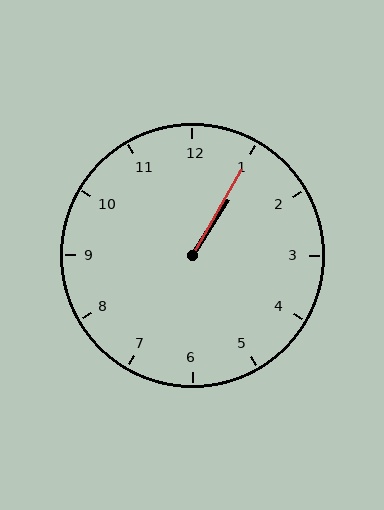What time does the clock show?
1:05.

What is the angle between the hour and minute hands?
Approximately 2 degrees.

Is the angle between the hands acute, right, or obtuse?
It is acute.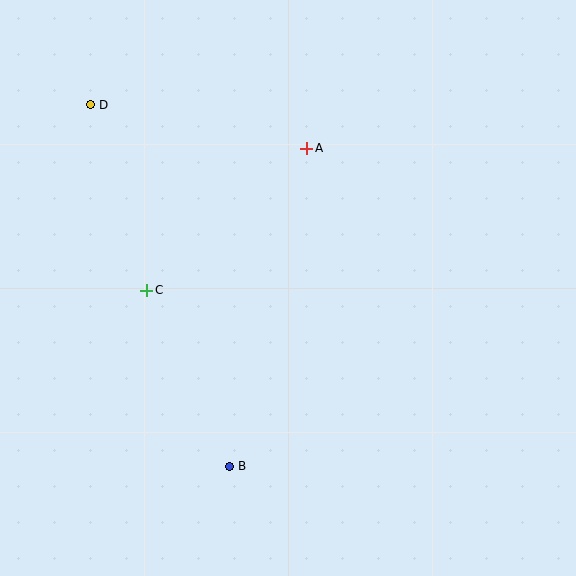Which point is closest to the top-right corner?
Point A is closest to the top-right corner.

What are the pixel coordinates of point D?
Point D is at (91, 105).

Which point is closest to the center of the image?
Point A at (307, 148) is closest to the center.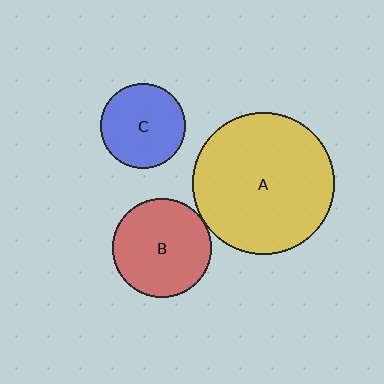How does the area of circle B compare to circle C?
Approximately 1.4 times.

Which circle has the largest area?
Circle A (yellow).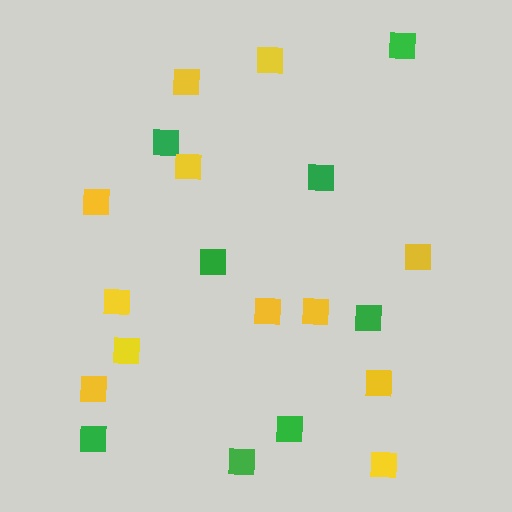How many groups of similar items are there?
There are 2 groups: one group of green squares (8) and one group of yellow squares (12).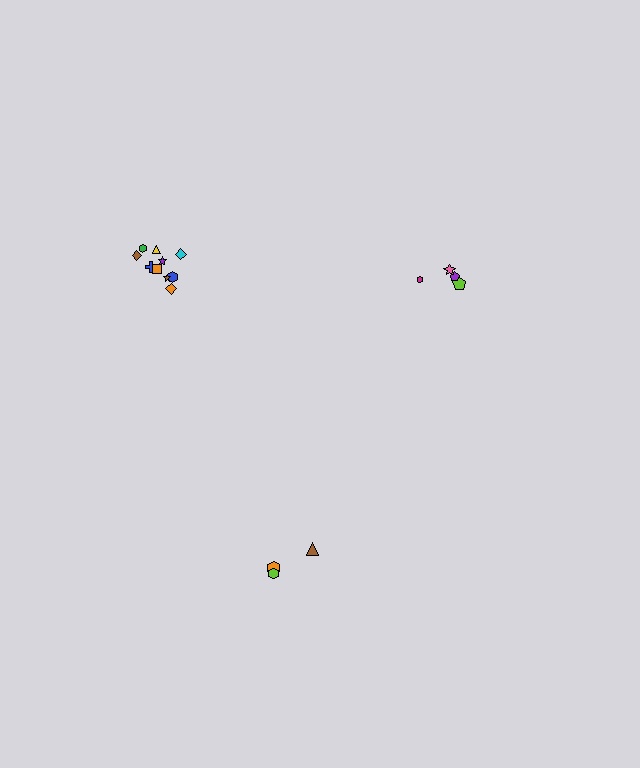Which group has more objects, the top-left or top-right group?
The top-left group.